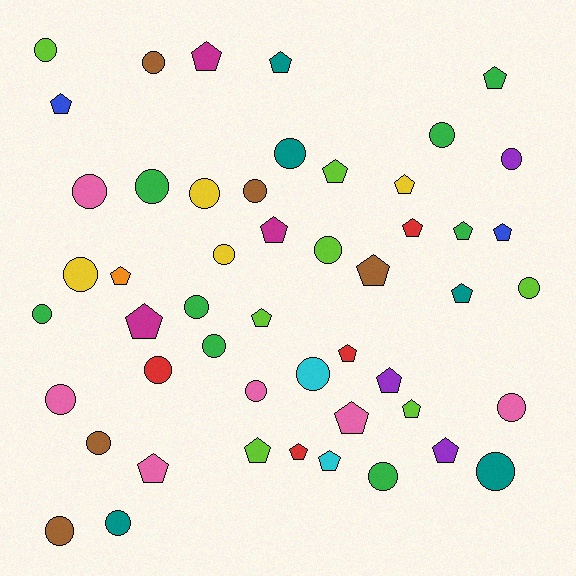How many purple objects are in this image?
There are 3 purple objects.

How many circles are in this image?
There are 26 circles.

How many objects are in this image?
There are 50 objects.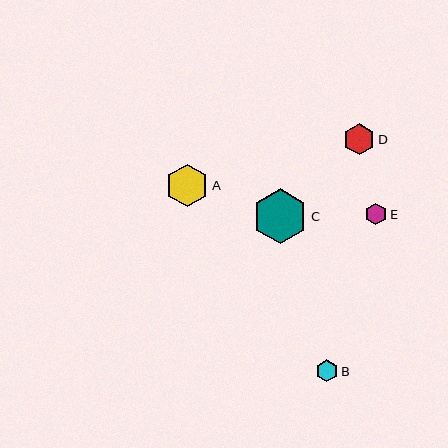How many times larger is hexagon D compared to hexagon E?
Hexagon D is approximately 1.5 times the size of hexagon E.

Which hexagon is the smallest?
Hexagon E is the smallest with a size of approximately 21 pixels.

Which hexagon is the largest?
Hexagon C is the largest with a size of approximately 55 pixels.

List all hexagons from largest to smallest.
From largest to smallest: C, A, D, B, E.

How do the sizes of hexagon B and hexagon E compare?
Hexagon B and hexagon E are approximately the same size.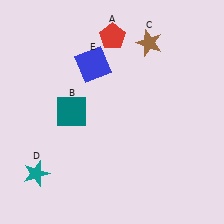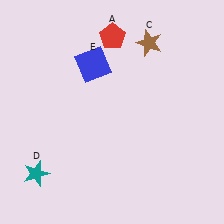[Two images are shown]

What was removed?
The teal square (B) was removed in Image 2.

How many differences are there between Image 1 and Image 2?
There is 1 difference between the two images.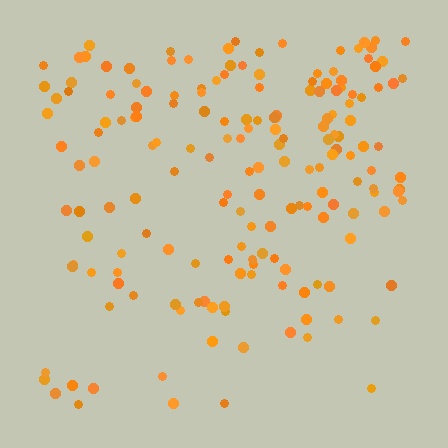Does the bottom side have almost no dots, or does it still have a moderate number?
Still a moderate number, just noticeably fewer than the top.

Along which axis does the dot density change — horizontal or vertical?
Vertical.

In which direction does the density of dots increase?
From bottom to top, with the top side densest.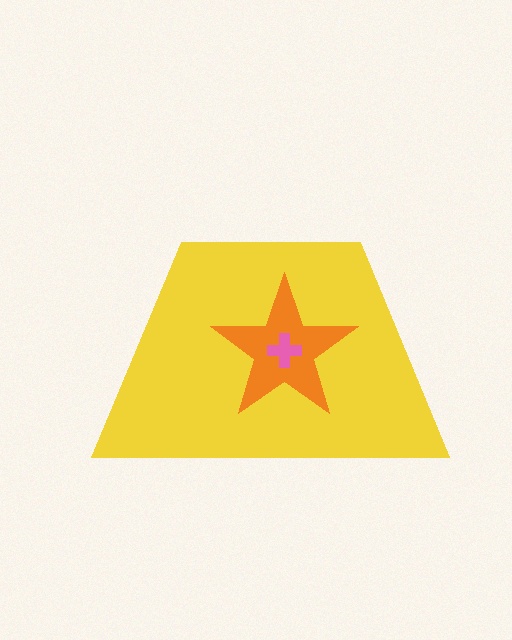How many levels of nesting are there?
3.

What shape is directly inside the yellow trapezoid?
The orange star.